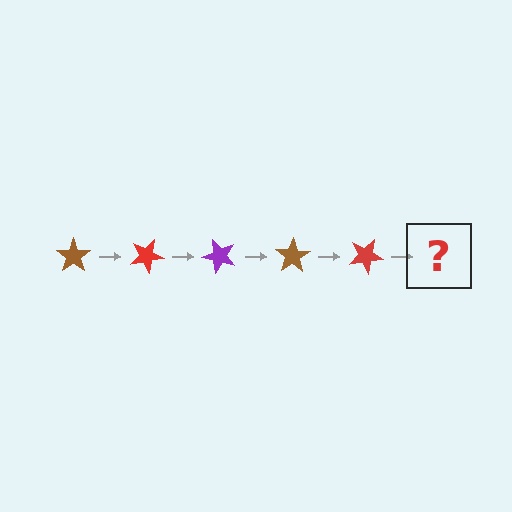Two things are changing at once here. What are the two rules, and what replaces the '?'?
The two rules are that it rotates 25 degrees each step and the color cycles through brown, red, and purple. The '?' should be a purple star, rotated 125 degrees from the start.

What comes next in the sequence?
The next element should be a purple star, rotated 125 degrees from the start.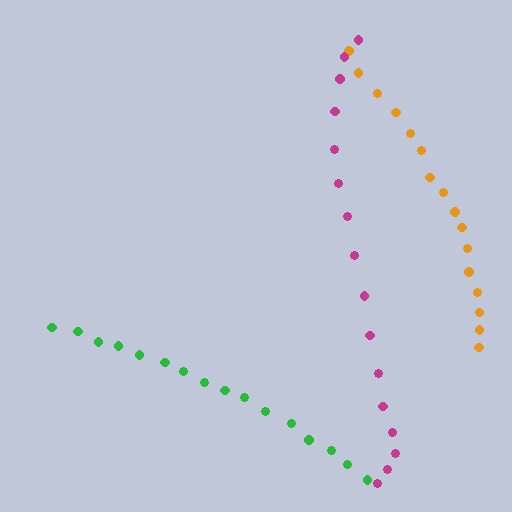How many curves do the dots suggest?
There are 3 distinct paths.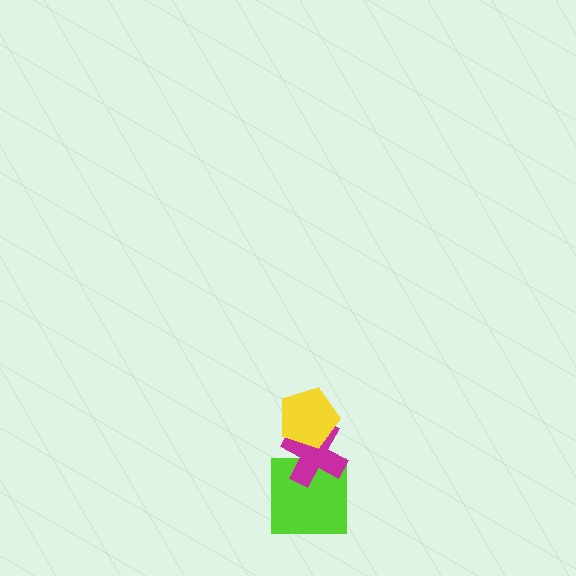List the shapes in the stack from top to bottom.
From top to bottom: the yellow pentagon, the magenta cross, the lime square.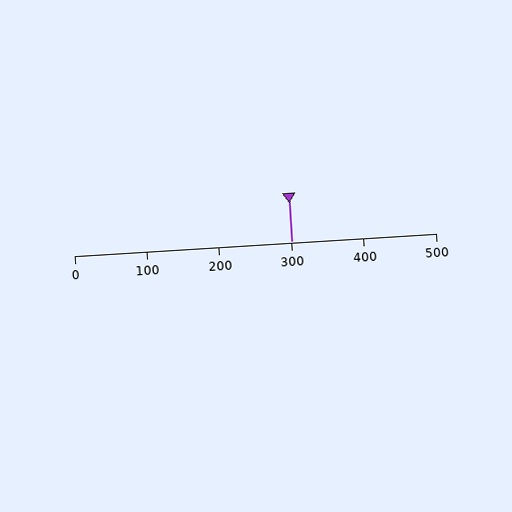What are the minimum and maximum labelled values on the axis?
The axis runs from 0 to 500.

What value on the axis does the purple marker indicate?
The marker indicates approximately 300.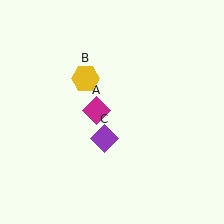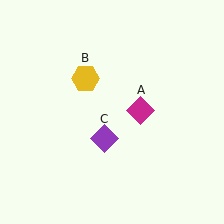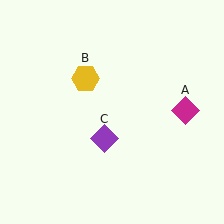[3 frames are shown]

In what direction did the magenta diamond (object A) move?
The magenta diamond (object A) moved right.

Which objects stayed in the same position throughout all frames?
Yellow hexagon (object B) and purple diamond (object C) remained stationary.